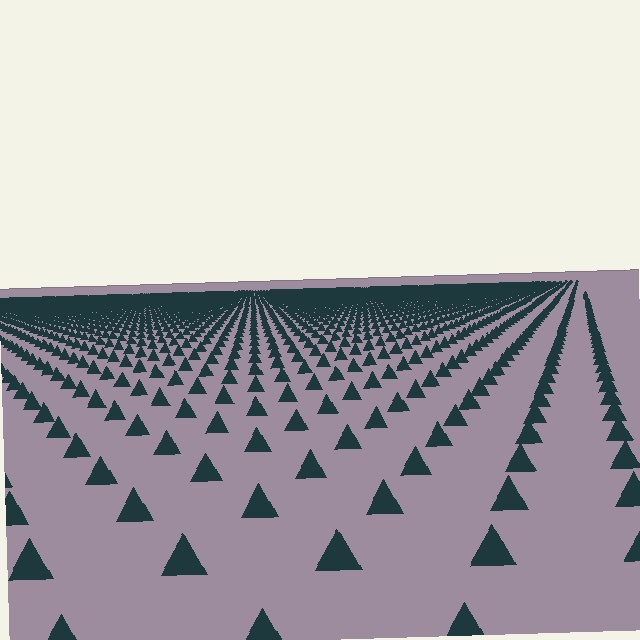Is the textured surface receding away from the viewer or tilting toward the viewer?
The surface is receding away from the viewer. Texture elements get smaller and denser toward the top.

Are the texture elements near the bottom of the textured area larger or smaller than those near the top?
Larger. Near the bottom, elements are closer to the viewer and appear at a bigger on-screen size.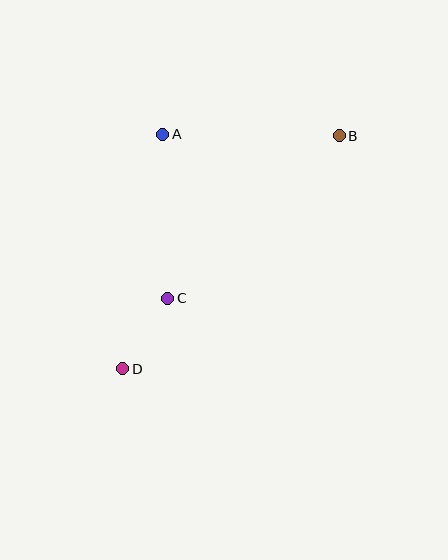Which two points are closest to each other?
Points C and D are closest to each other.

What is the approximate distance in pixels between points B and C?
The distance between B and C is approximately 236 pixels.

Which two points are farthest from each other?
Points B and D are farthest from each other.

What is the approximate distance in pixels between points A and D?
The distance between A and D is approximately 238 pixels.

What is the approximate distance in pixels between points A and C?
The distance between A and C is approximately 164 pixels.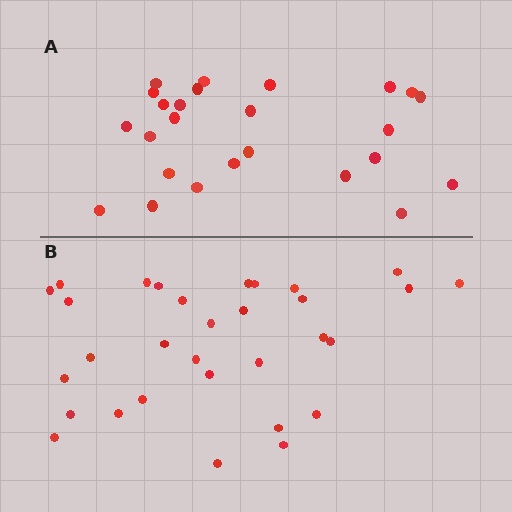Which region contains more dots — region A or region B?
Region B (the bottom region) has more dots.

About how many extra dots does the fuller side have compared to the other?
Region B has about 6 more dots than region A.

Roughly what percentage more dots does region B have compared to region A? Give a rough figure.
About 25% more.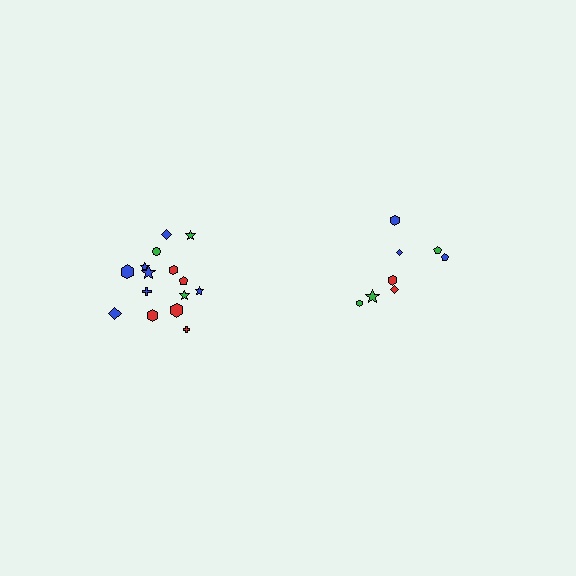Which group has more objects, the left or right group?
The left group.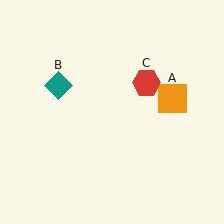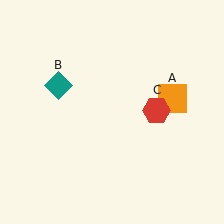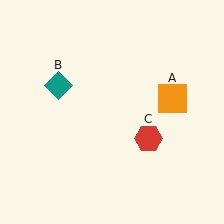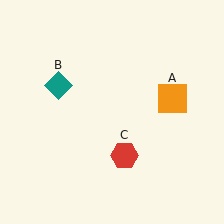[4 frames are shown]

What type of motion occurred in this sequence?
The red hexagon (object C) rotated clockwise around the center of the scene.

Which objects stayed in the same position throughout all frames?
Orange square (object A) and teal diamond (object B) remained stationary.